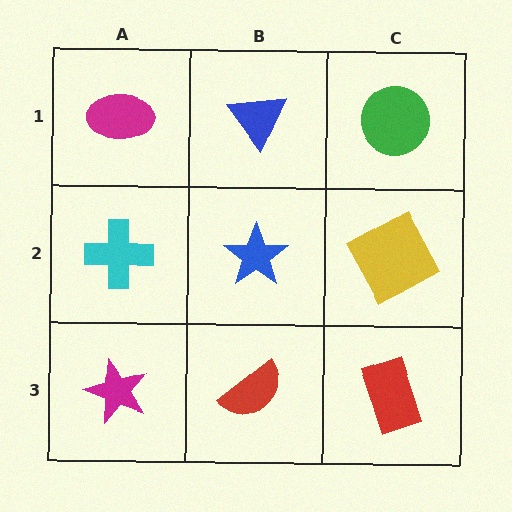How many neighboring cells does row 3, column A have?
2.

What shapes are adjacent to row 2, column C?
A green circle (row 1, column C), a red rectangle (row 3, column C), a blue star (row 2, column B).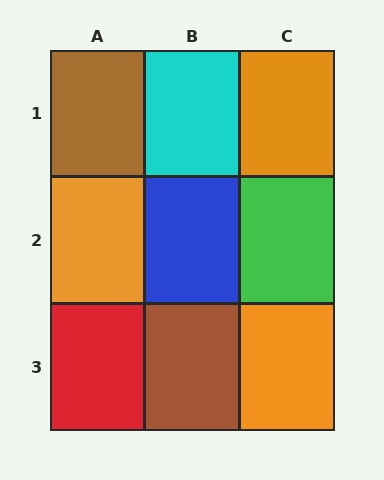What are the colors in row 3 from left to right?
Red, brown, orange.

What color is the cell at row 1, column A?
Brown.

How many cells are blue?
1 cell is blue.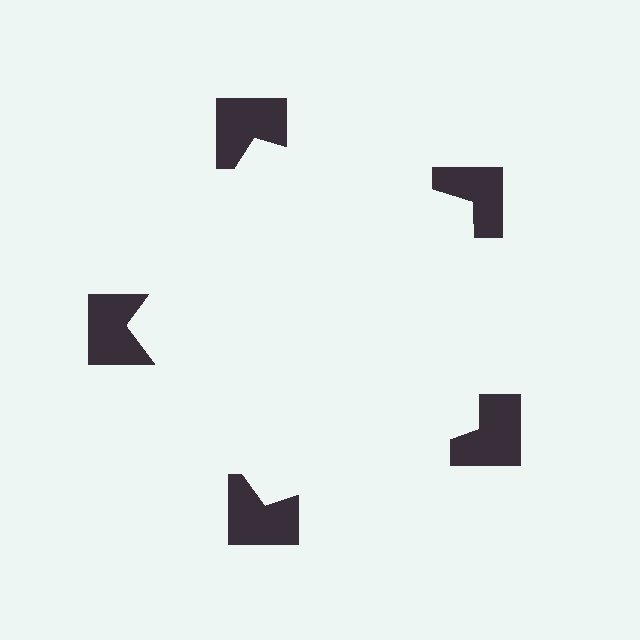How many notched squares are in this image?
There are 5 — one at each vertex of the illusory pentagon.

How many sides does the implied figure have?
5 sides.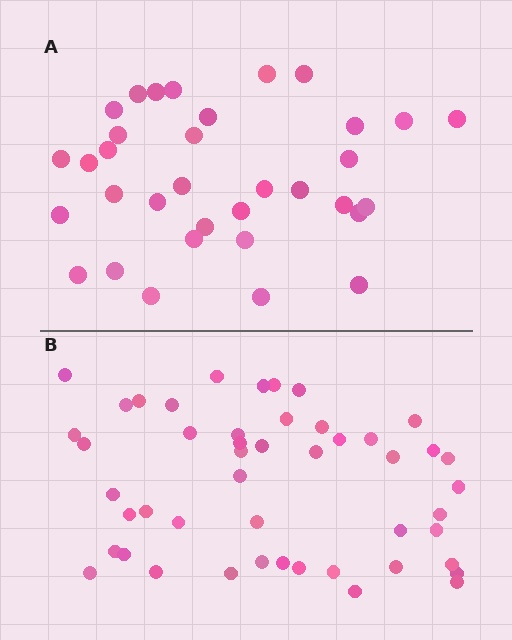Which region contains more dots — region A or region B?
Region B (the bottom region) has more dots.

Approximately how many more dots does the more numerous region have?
Region B has approximately 15 more dots than region A.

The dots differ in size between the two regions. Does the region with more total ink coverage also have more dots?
No. Region A has more total ink coverage because its dots are larger, but region B actually contains more individual dots. Total area can be misleading — the number of items is what matters here.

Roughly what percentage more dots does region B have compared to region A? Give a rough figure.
About 40% more.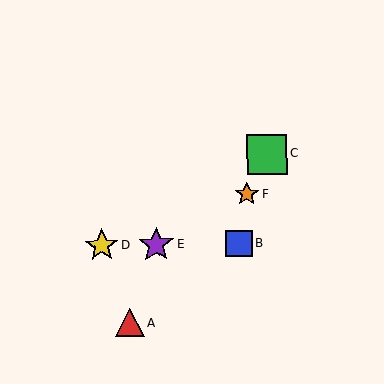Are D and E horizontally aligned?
Yes, both are at y≈246.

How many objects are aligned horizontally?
3 objects (B, D, E) are aligned horizontally.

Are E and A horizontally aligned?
No, E is at y≈245 and A is at y≈322.